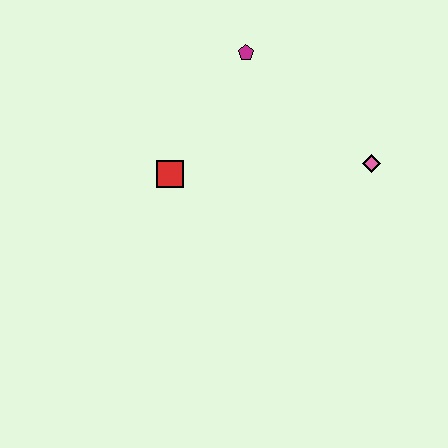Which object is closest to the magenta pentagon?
The red square is closest to the magenta pentagon.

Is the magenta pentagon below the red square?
No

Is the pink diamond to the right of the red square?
Yes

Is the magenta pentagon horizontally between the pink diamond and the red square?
Yes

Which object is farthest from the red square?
The pink diamond is farthest from the red square.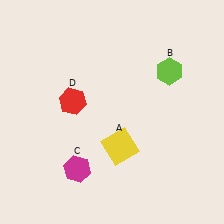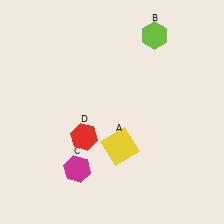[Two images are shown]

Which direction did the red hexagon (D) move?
The red hexagon (D) moved down.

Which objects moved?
The objects that moved are: the lime hexagon (B), the red hexagon (D).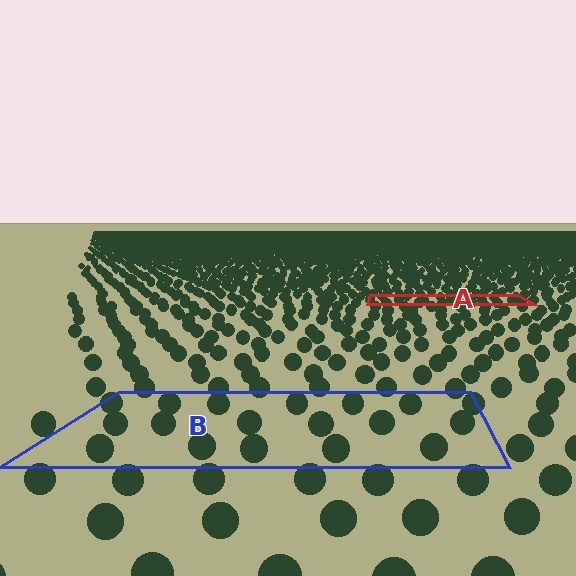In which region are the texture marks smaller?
The texture marks are smaller in region A, because it is farther away.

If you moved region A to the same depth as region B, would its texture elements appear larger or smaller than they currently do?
They would appear larger. At a closer depth, the same texture elements are projected at a bigger on-screen size.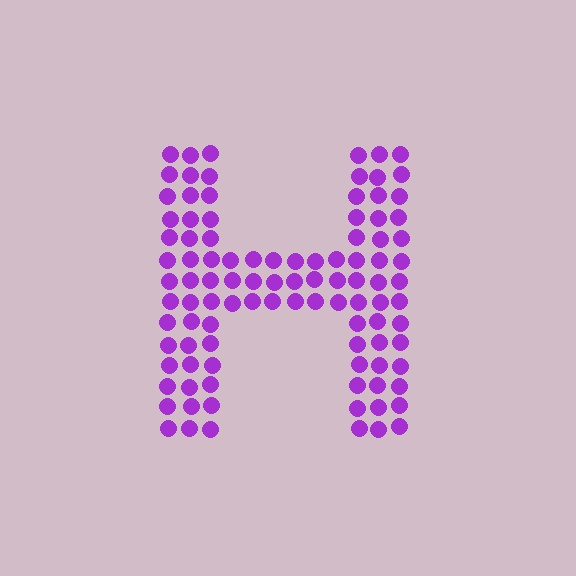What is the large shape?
The large shape is the letter H.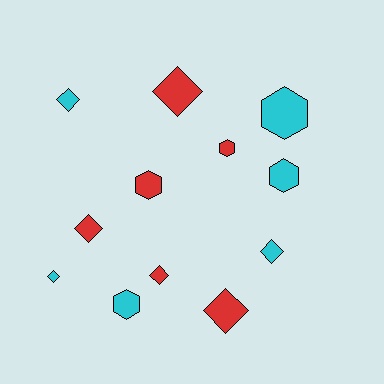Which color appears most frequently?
Red, with 6 objects.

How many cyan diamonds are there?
There are 3 cyan diamonds.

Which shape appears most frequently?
Diamond, with 7 objects.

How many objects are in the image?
There are 12 objects.